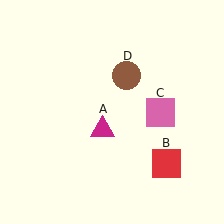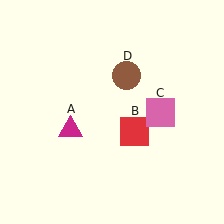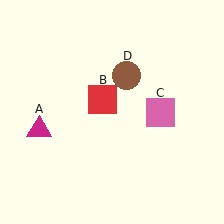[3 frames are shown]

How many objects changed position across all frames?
2 objects changed position: magenta triangle (object A), red square (object B).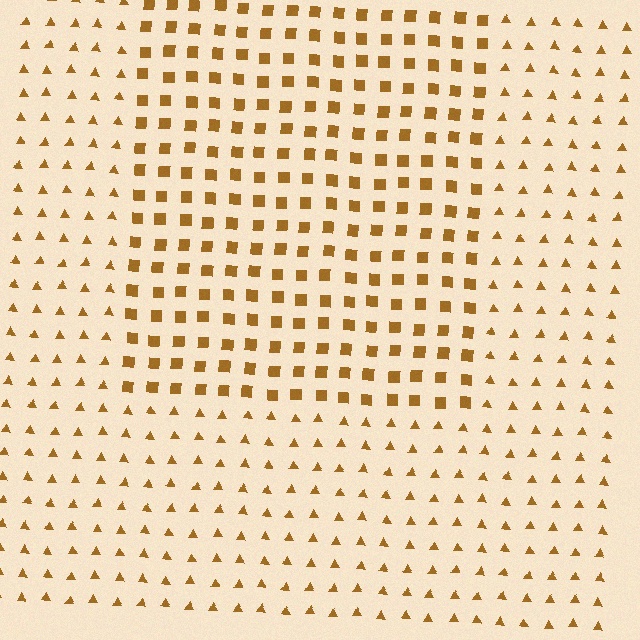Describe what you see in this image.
The image is filled with small brown elements arranged in a uniform grid. A rectangle-shaped region contains squares, while the surrounding area contains triangles. The boundary is defined purely by the change in element shape.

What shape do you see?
I see a rectangle.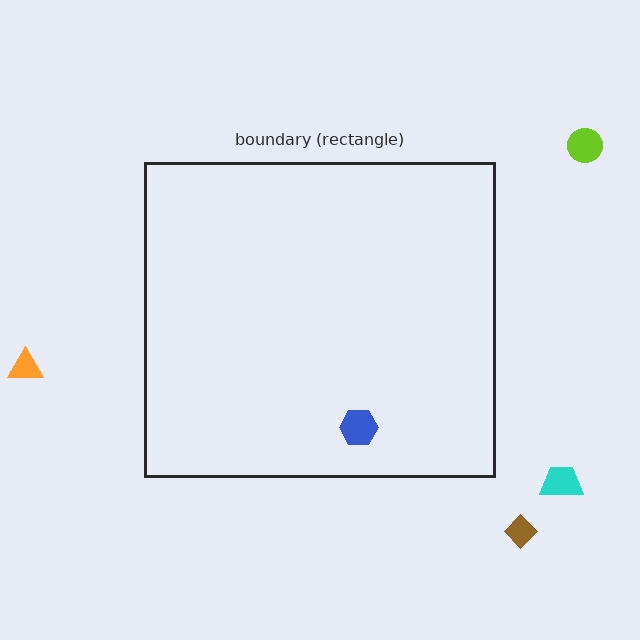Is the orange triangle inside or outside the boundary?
Outside.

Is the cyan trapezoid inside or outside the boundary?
Outside.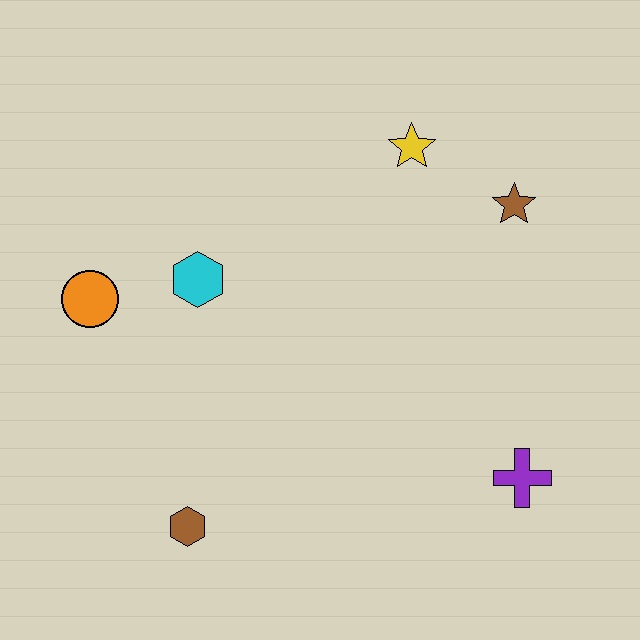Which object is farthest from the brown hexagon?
The brown star is farthest from the brown hexagon.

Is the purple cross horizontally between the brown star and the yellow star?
No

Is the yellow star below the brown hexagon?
No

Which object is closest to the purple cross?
The brown star is closest to the purple cross.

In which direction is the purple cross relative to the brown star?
The purple cross is below the brown star.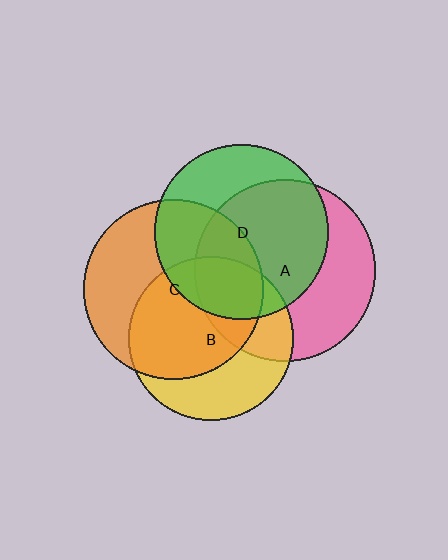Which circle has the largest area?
Circle A (pink).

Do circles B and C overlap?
Yes.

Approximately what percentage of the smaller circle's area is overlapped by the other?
Approximately 60%.